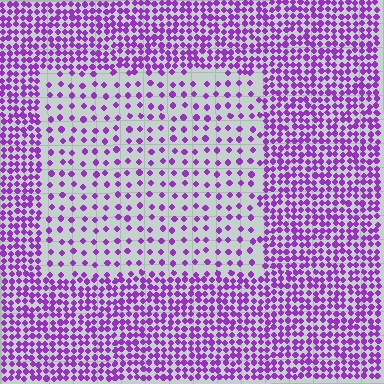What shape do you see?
I see a rectangle.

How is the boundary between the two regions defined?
The boundary is defined by a change in element density (approximately 2.6x ratio). All elements are the same color, size, and shape.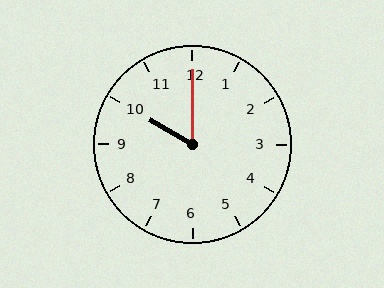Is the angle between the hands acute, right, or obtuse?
It is acute.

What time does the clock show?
10:00.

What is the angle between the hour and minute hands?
Approximately 60 degrees.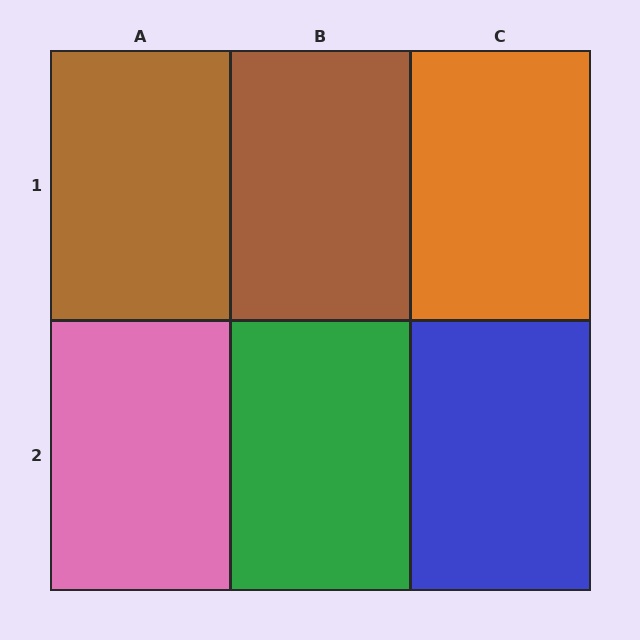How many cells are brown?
2 cells are brown.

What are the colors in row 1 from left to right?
Brown, brown, orange.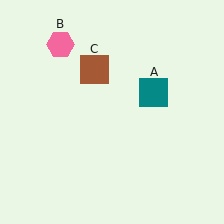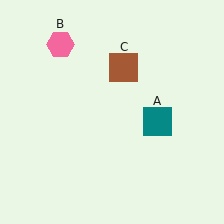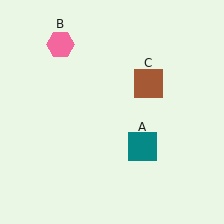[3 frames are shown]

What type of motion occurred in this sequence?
The teal square (object A), brown square (object C) rotated clockwise around the center of the scene.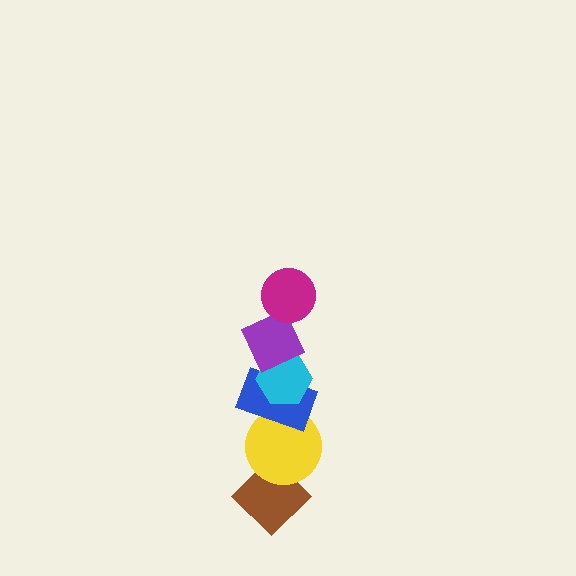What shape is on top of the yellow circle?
The blue rectangle is on top of the yellow circle.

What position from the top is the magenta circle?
The magenta circle is 1st from the top.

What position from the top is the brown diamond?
The brown diamond is 6th from the top.